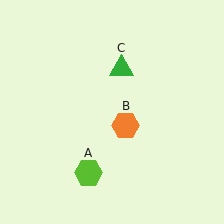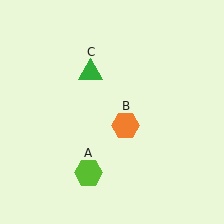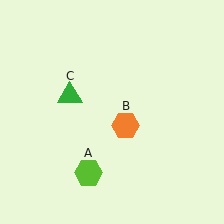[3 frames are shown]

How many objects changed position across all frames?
1 object changed position: green triangle (object C).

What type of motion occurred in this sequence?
The green triangle (object C) rotated counterclockwise around the center of the scene.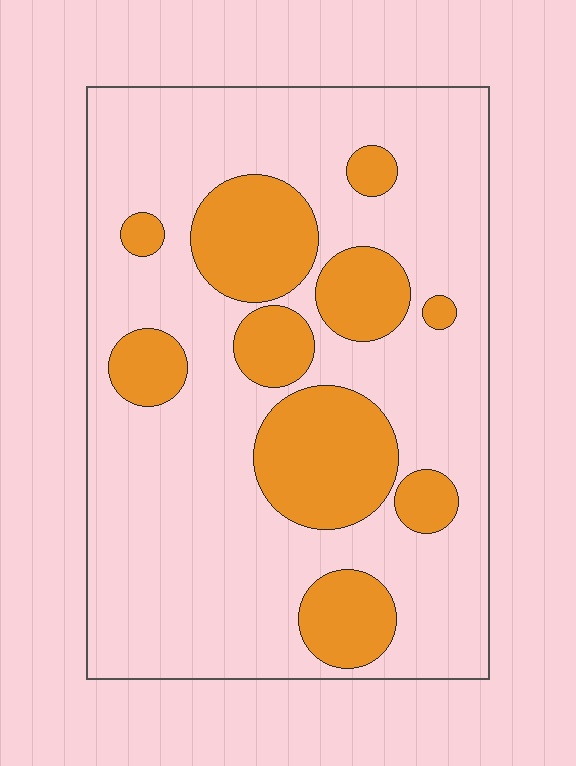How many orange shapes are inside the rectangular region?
10.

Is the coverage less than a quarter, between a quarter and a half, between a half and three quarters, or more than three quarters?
Between a quarter and a half.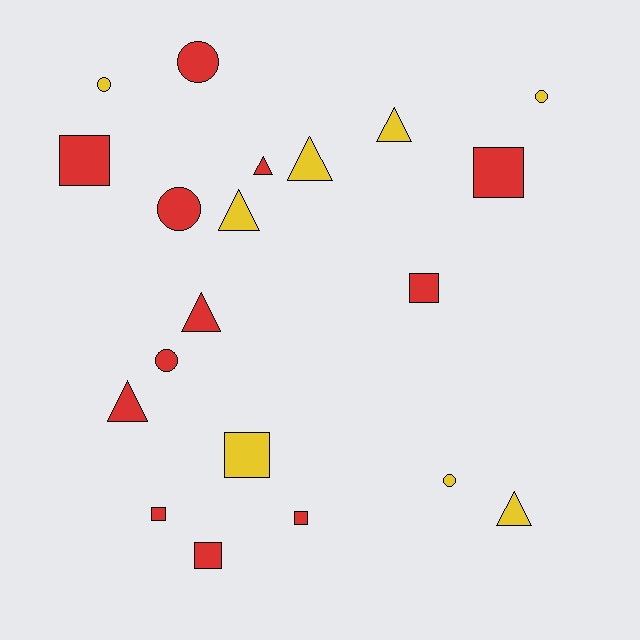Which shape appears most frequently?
Triangle, with 7 objects.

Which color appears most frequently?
Red, with 12 objects.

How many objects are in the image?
There are 20 objects.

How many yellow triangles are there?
There are 4 yellow triangles.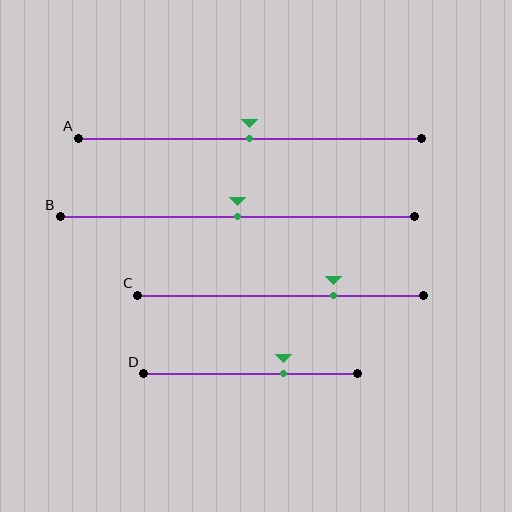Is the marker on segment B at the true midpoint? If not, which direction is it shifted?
Yes, the marker on segment B is at the true midpoint.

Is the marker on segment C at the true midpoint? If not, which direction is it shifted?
No, the marker on segment C is shifted to the right by about 18% of the segment length.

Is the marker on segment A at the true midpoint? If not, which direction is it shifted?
Yes, the marker on segment A is at the true midpoint.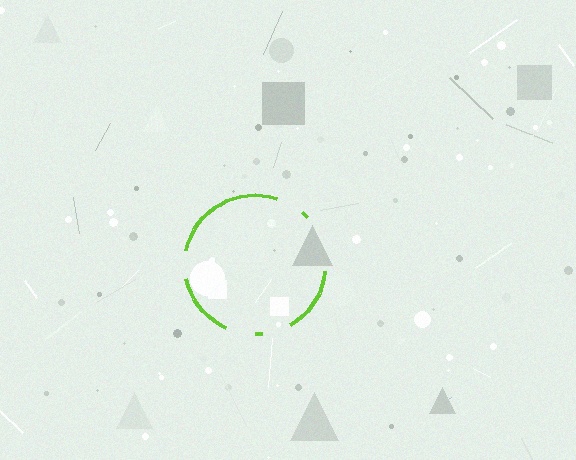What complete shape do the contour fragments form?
The contour fragments form a circle.